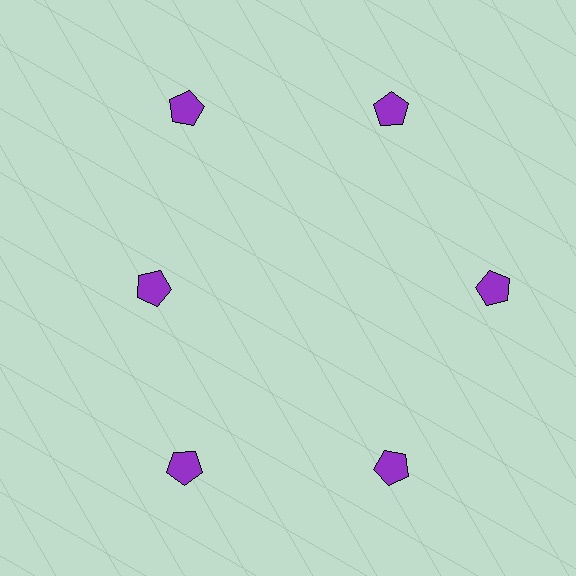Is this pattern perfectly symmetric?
No. The 6 purple pentagons are arranged in a ring, but one element near the 9 o'clock position is pulled inward toward the center, breaking the 6-fold rotational symmetry.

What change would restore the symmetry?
The symmetry would be restored by moving it outward, back onto the ring so that all 6 pentagons sit at equal angles and equal distance from the center.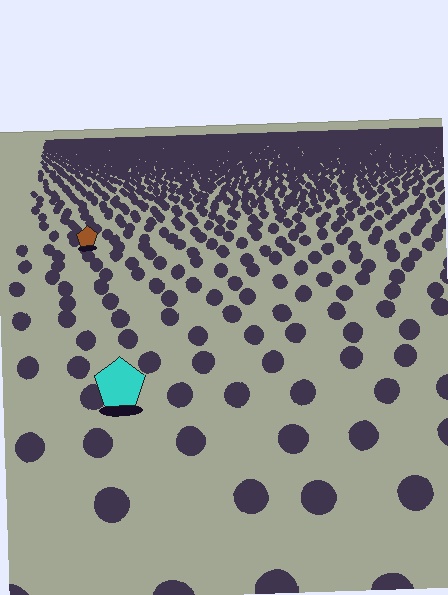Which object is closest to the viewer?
The cyan pentagon is closest. The texture marks near it are larger and more spread out.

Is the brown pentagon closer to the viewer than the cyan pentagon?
No. The cyan pentagon is closer — you can tell from the texture gradient: the ground texture is coarser near it.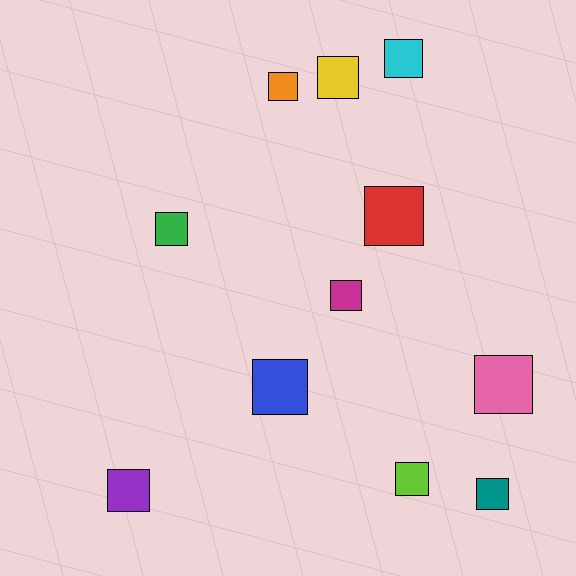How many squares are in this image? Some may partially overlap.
There are 11 squares.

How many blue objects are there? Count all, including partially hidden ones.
There is 1 blue object.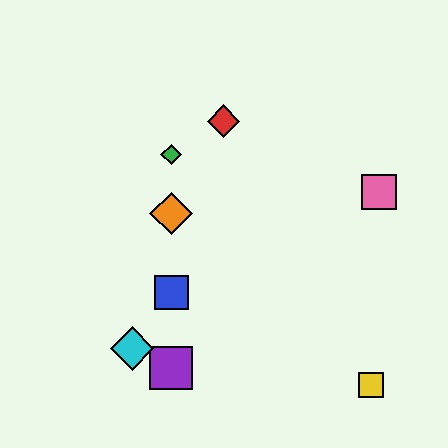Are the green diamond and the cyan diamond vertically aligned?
No, the green diamond is at x≈171 and the cyan diamond is at x≈132.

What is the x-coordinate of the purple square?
The purple square is at x≈171.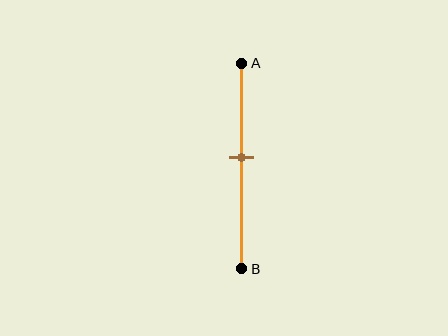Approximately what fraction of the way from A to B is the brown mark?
The brown mark is approximately 45% of the way from A to B.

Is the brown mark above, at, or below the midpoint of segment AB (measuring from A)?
The brown mark is above the midpoint of segment AB.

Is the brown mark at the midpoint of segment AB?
No, the mark is at about 45% from A, not at the 50% midpoint.